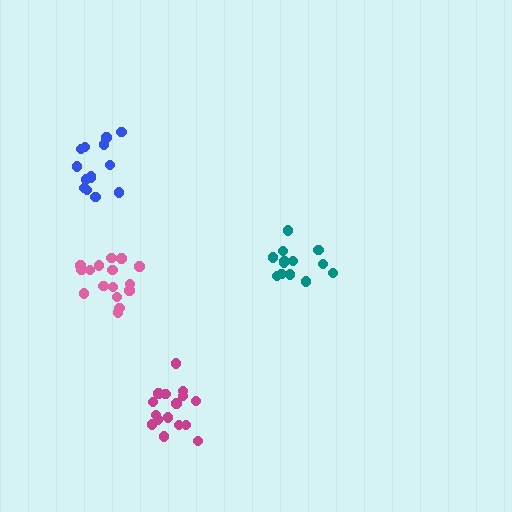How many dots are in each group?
Group 1: 13 dots, Group 2: 14 dots, Group 3: 16 dots, Group 4: 16 dots (59 total).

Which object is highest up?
The blue cluster is topmost.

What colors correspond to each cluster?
The clusters are colored: teal, blue, pink, magenta.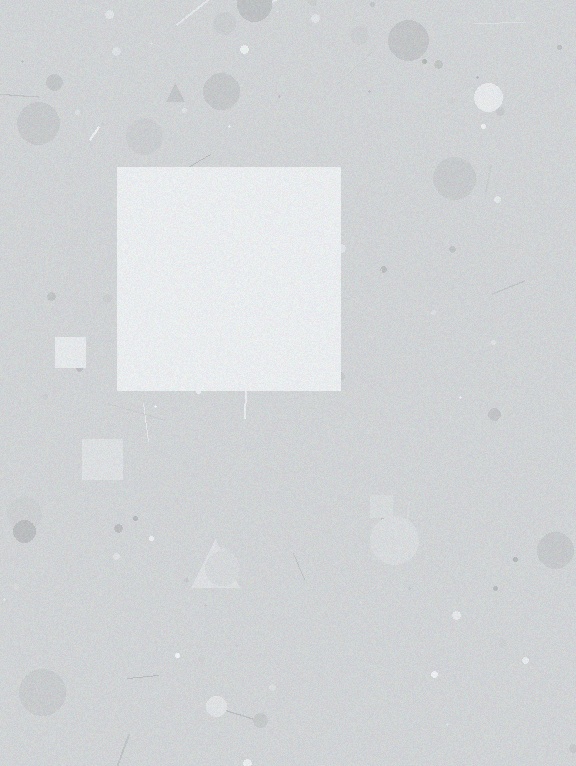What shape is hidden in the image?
A square is hidden in the image.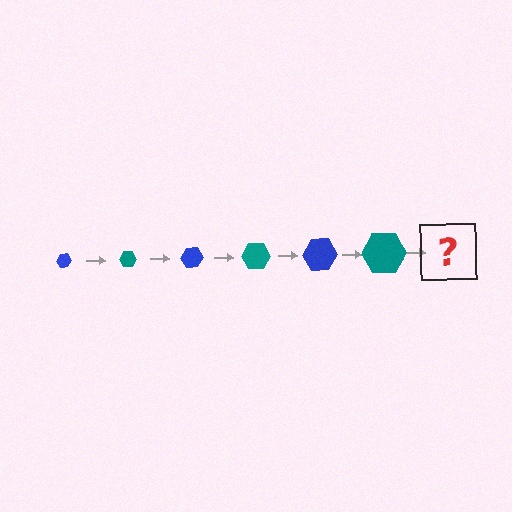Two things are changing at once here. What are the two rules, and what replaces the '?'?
The two rules are that the hexagon grows larger each step and the color cycles through blue and teal. The '?' should be a blue hexagon, larger than the previous one.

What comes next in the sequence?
The next element should be a blue hexagon, larger than the previous one.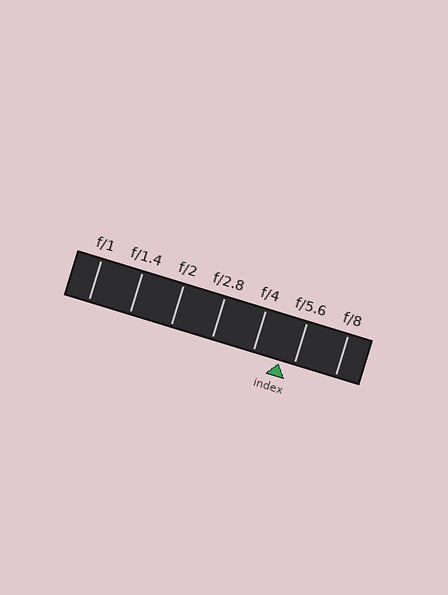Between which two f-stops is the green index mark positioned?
The index mark is between f/4 and f/5.6.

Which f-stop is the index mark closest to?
The index mark is closest to f/5.6.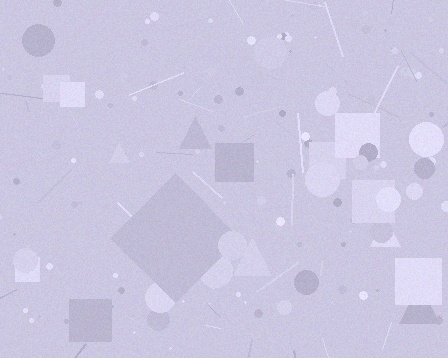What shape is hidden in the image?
A diamond is hidden in the image.